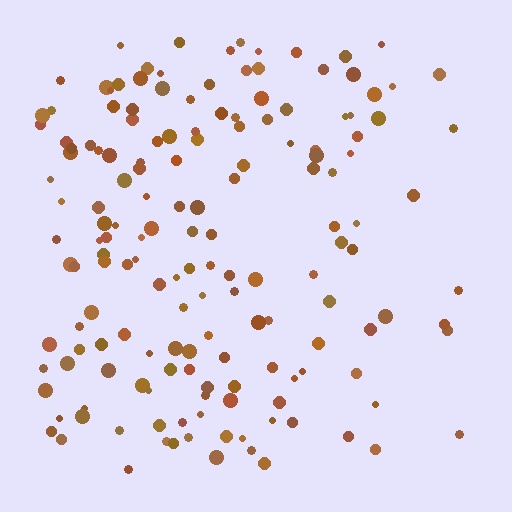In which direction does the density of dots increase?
From right to left, with the left side densest.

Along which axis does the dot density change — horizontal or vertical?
Horizontal.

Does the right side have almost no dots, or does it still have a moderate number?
Still a moderate number, just noticeably fewer than the left.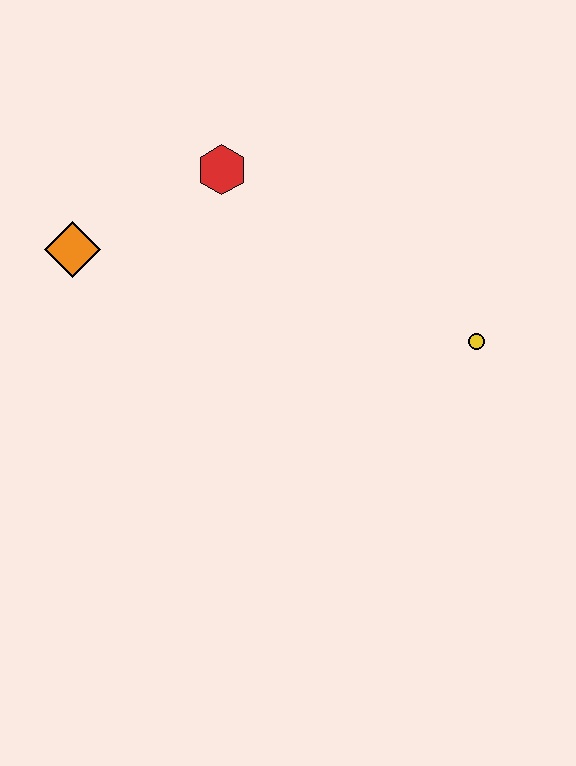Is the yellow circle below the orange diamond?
Yes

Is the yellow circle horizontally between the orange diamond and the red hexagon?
No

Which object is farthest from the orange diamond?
The yellow circle is farthest from the orange diamond.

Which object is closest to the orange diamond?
The red hexagon is closest to the orange diamond.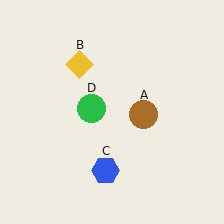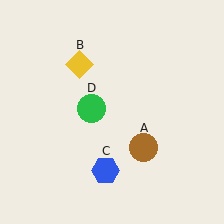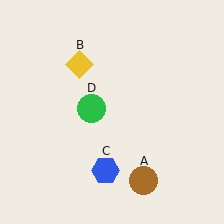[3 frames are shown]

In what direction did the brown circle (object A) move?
The brown circle (object A) moved down.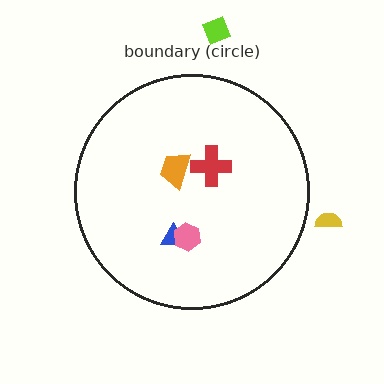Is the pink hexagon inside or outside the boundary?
Inside.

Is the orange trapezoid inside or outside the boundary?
Inside.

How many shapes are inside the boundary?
4 inside, 2 outside.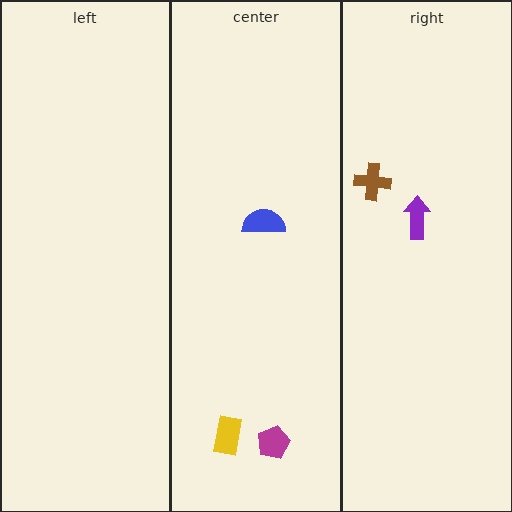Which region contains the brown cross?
The right region.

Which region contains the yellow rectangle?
The center region.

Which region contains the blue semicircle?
The center region.